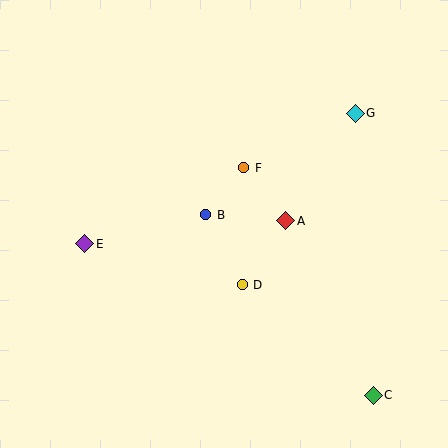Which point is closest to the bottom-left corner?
Point E is closest to the bottom-left corner.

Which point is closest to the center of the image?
Point B at (206, 215) is closest to the center.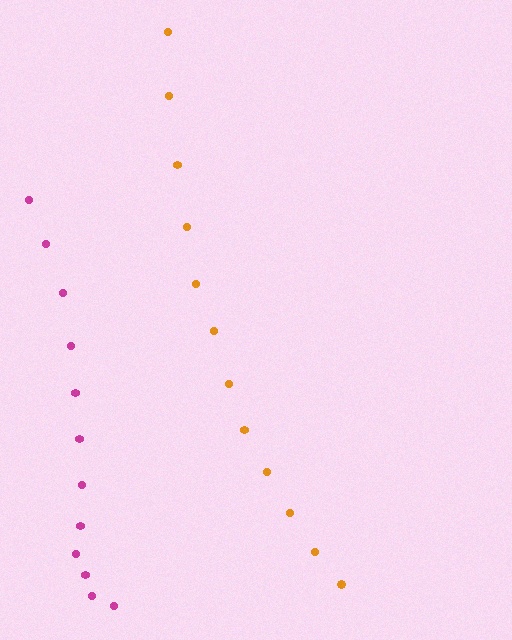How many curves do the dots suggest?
There are 2 distinct paths.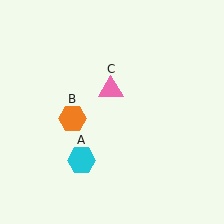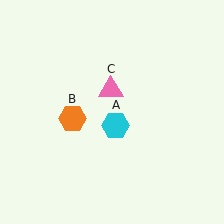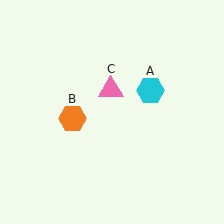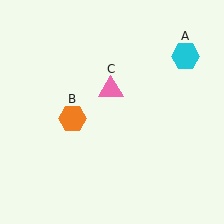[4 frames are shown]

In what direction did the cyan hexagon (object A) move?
The cyan hexagon (object A) moved up and to the right.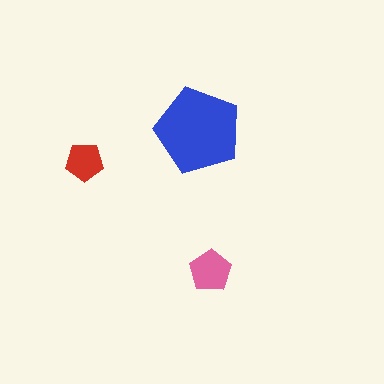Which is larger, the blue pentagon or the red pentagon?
The blue one.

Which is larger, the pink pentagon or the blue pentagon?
The blue one.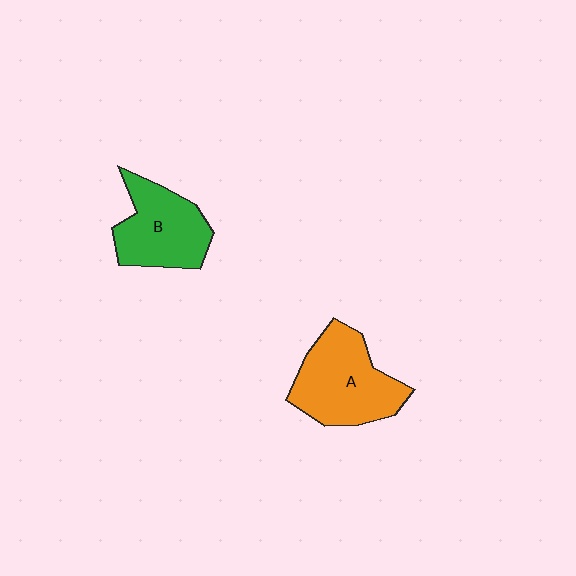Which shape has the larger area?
Shape A (orange).